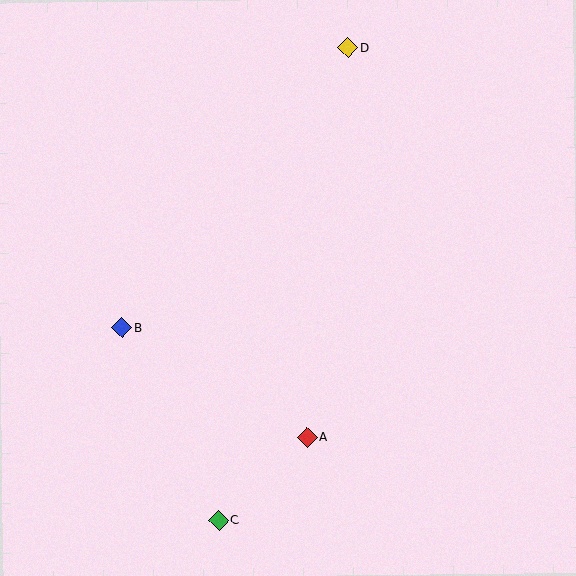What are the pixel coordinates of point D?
Point D is at (348, 48).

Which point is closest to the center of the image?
Point A at (307, 437) is closest to the center.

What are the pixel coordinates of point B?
Point B is at (122, 328).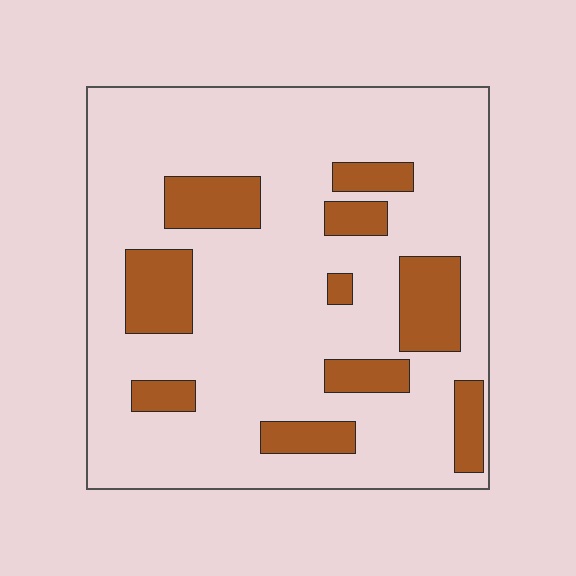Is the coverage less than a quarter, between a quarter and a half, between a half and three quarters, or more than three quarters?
Less than a quarter.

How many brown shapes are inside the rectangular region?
10.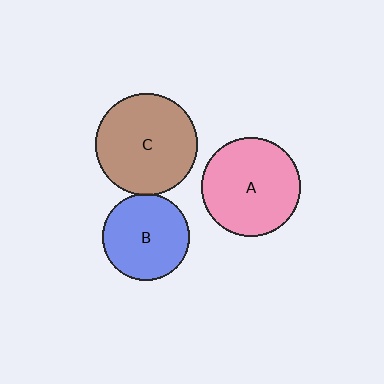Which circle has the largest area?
Circle C (brown).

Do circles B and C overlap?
Yes.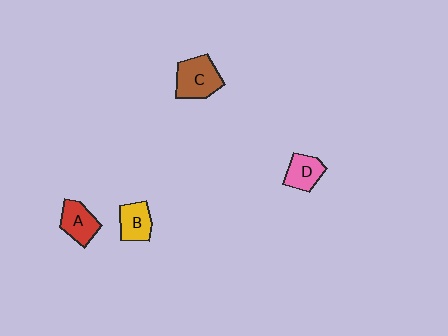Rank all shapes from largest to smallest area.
From largest to smallest: C (brown), A (red), B (yellow), D (pink).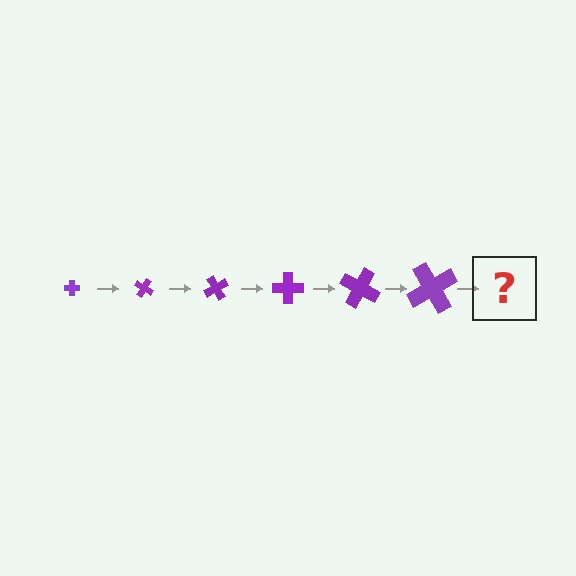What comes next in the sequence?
The next element should be a cross, larger than the previous one and rotated 180 degrees from the start.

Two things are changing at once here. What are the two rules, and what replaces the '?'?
The two rules are that the cross grows larger each step and it rotates 30 degrees each step. The '?' should be a cross, larger than the previous one and rotated 180 degrees from the start.